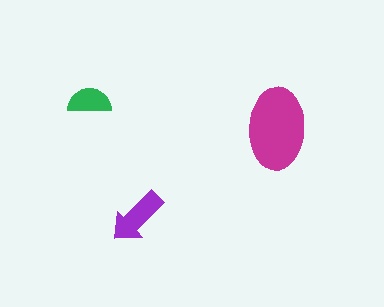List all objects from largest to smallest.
The magenta ellipse, the purple arrow, the green semicircle.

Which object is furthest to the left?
The green semicircle is leftmost.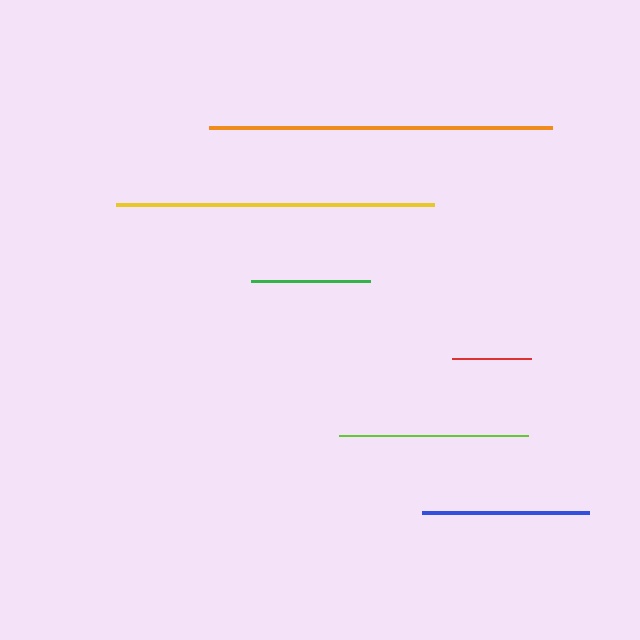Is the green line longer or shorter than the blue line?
The blue line is longer than the green line.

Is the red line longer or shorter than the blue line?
The blue line is longer than the red line.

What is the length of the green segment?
The green segment is approximately 119 pixels long.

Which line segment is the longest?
The orange line is the longest at approximately 343 pixels.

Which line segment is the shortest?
The red line is the shortest at approximately 80 pixels.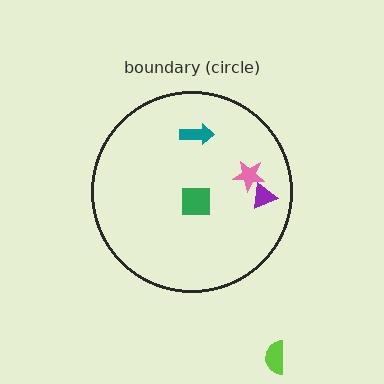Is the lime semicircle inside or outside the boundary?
Outside.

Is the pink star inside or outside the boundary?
Inside.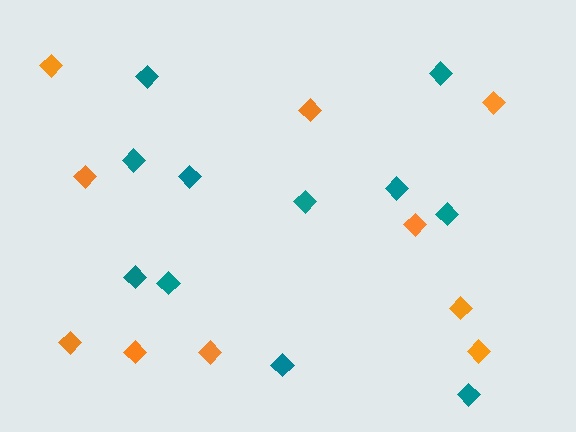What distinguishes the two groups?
There are 2 groups: one group of teal diamonds (11) and one group of orange diamonds (10).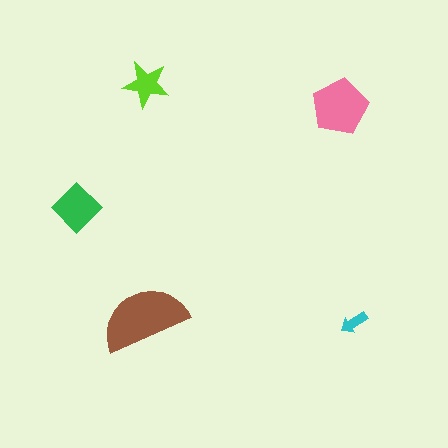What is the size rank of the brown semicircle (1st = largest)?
1st.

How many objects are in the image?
There are 5 objects in the image.